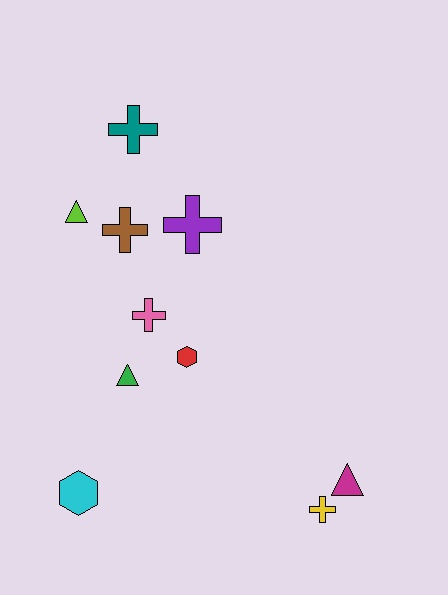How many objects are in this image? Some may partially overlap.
There are 10 objects.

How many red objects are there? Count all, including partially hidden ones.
There is 1 red object.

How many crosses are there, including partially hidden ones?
There are 5 crosses.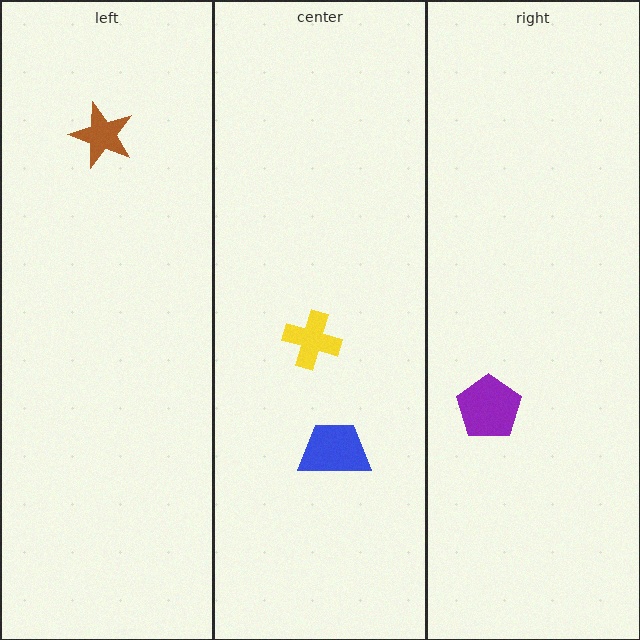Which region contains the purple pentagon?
The right region.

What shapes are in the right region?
The purple pentagon.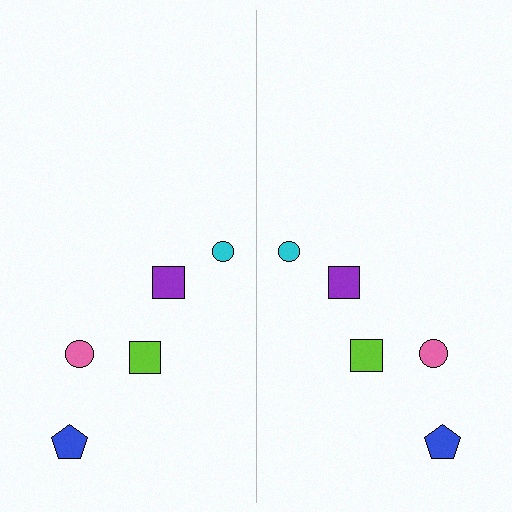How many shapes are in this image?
There are 10 shapes in this image.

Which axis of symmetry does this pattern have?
The pattern has a vertical axis of symmetry running through the center of the image.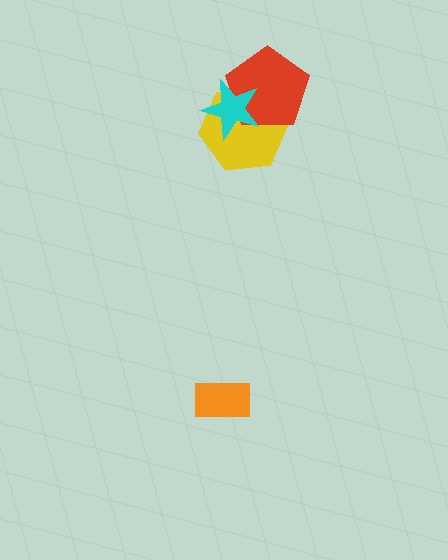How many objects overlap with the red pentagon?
2 objects overlap with the red pentagon.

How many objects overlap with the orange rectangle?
0 objects overlap with the orange rectangle.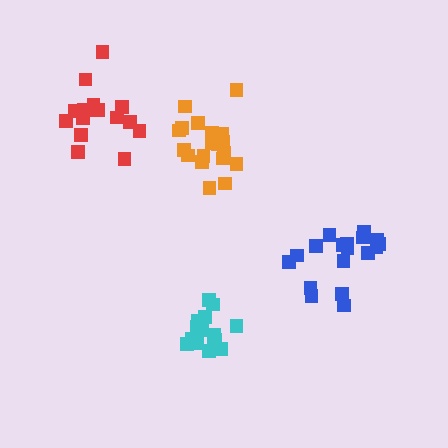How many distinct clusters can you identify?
There are 4 distinct clusters.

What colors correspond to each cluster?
The clusters are colored: blue, red, orange, cyan.